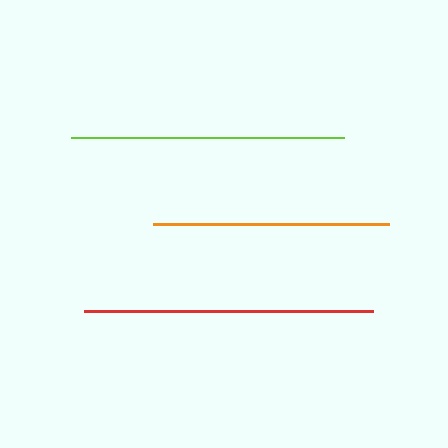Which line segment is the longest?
The red line is the longest at approximately 288 pixels.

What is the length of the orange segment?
The orange segment is approximately 236 pixels long.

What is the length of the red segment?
The red segment is approximately 288 pixels long.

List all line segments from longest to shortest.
From longest to shortest: red, lime, orange.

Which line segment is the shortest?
The orange line is the shortest at approximately 236 pixels.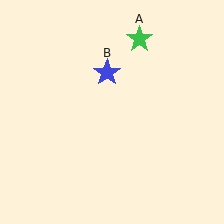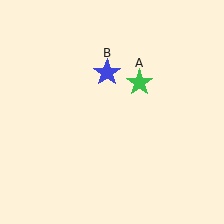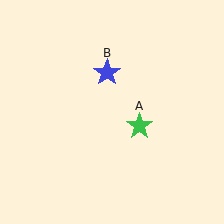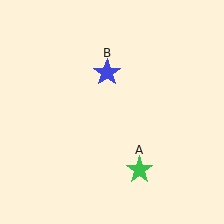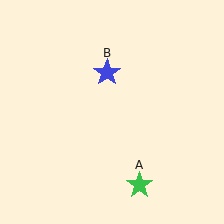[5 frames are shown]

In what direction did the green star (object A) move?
The green star (object A) moved down.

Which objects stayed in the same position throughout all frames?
Blue star (object B) remained stationary.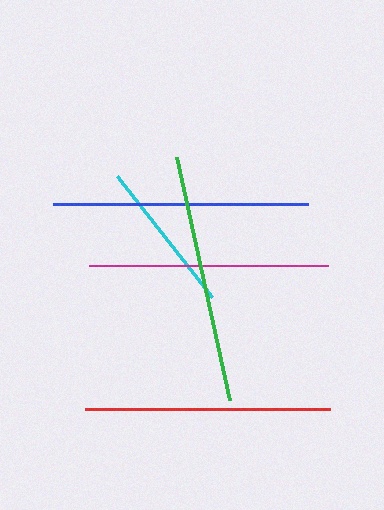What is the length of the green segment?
The green segment is approximately 248 pixels long.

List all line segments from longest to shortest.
From longest to shortest: blue, green, red, magenta, cyan.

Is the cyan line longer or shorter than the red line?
The red line is longer than the cyan line.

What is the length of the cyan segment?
The cyan segment is approximately 154 pixels long.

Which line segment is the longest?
The blue line is the longest at approximately 255 pixels.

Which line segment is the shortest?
The cyan line is the shortest at approximately 154 pixels.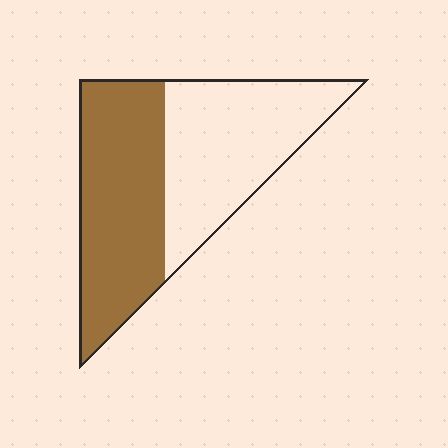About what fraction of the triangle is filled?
About one half (1/2).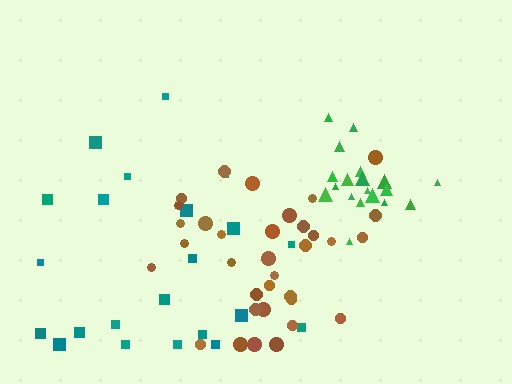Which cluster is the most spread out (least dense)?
Teal.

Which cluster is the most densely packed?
Green.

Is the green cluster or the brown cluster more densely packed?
Green.